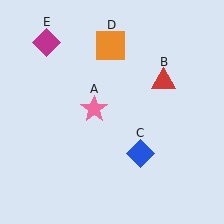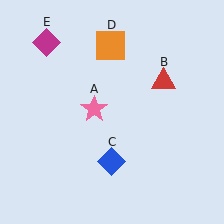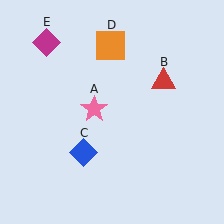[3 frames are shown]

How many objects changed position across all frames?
1 object changed position: blue diamond (object C).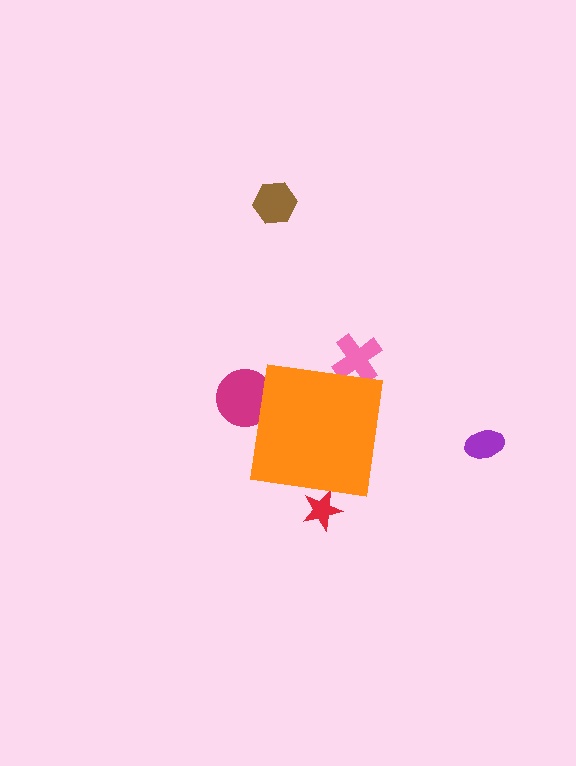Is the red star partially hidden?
Yes, the red star is partially hidden behind the orange square.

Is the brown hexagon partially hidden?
No, the brown hexagon is fully visible.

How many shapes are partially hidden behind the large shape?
3 shapes are partially hidden.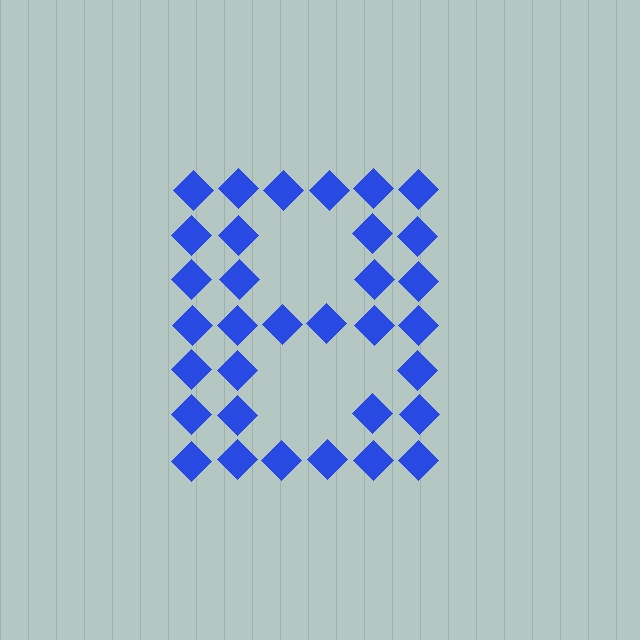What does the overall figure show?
The overall figure shows the letter B.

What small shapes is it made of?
It is made of small diamonds.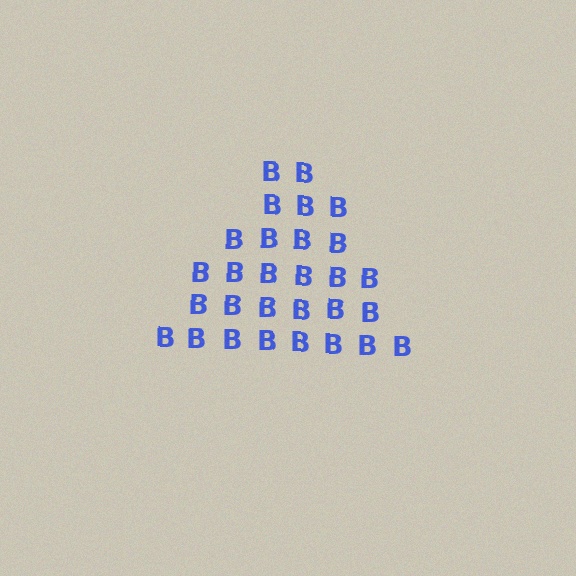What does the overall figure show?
The overall figure shows a triangle.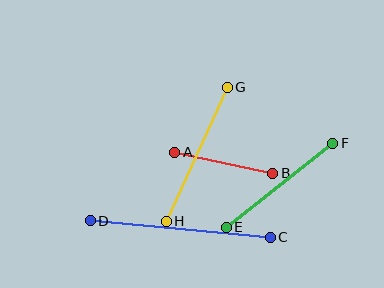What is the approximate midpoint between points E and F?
The midpoint is at approximately (279, 185) pixels.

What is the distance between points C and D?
The distance is approximately 181 pixels.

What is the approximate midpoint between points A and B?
The midpoint is at approximately (224, 163) pixels.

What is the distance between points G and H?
The distance is approximately 147 pixels.